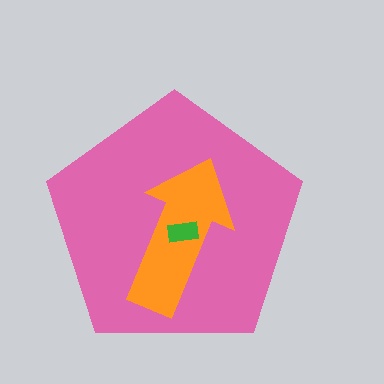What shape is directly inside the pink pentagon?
The orange arrow.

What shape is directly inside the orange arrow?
The green rectangle.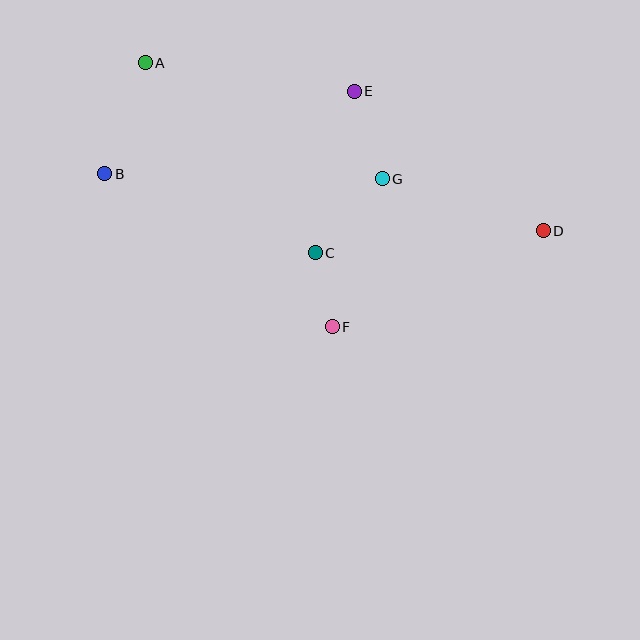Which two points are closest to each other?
Points C and F are closest to each other.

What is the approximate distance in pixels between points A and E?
The distance between A and E is approximately 211 pixels.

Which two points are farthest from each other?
Points B and D are farthest from each other.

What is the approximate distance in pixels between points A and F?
The distance between A and F is approximately 323 pixels.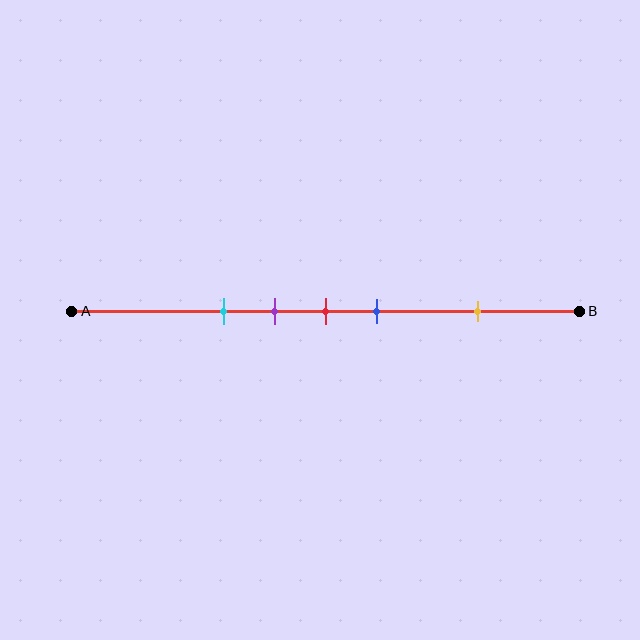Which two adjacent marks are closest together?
The purple and red marks are the closest adjacent pair.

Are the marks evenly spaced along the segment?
No, the marks are not evenly spaced.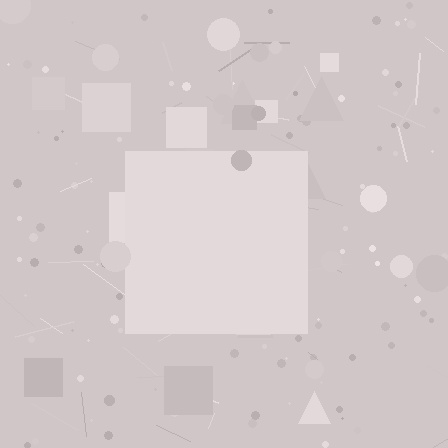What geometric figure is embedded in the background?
A square is embedded in the background.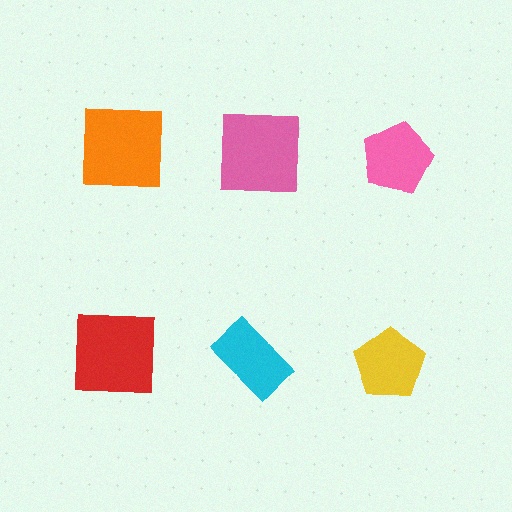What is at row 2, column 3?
A yellow pentagon.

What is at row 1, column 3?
A pink pentagon.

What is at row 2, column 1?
A red square.